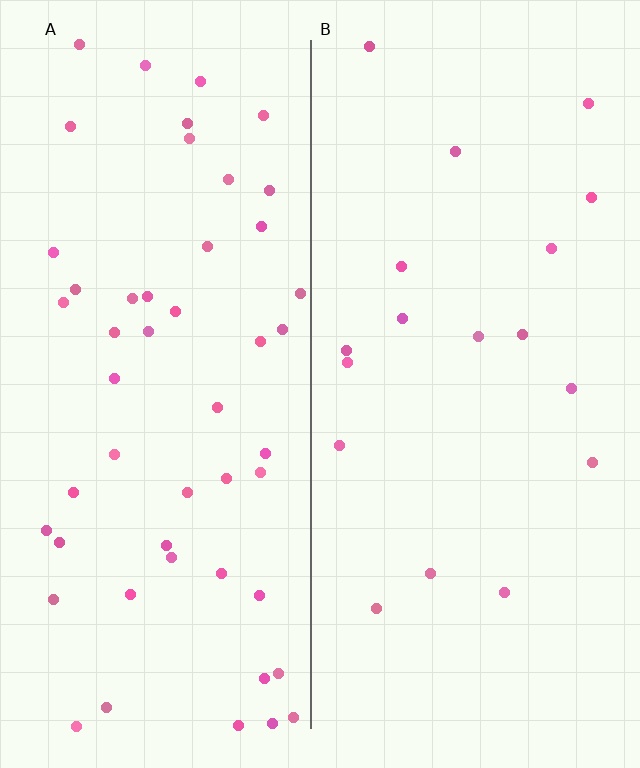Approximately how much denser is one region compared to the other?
Approximately 2.8× — region A over region B.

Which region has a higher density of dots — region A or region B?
A (the left).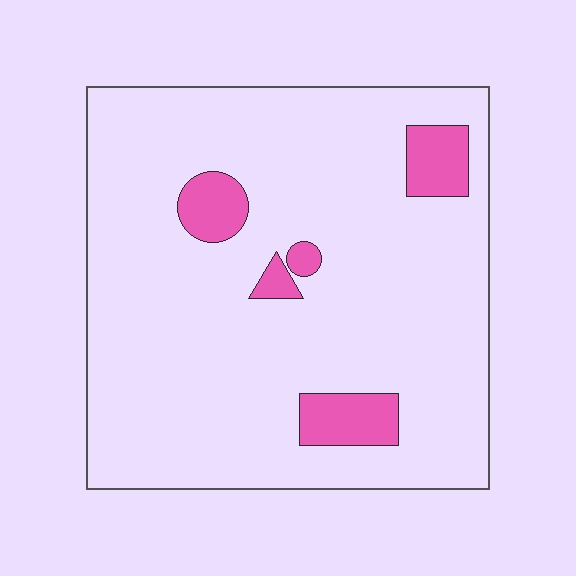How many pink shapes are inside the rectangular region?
5.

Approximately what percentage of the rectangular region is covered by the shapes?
Approximately 10%.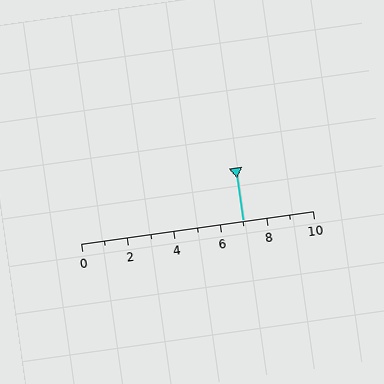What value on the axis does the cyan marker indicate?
The marker indicates approximately 7.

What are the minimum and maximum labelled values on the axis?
The axis runs from 0 to 10.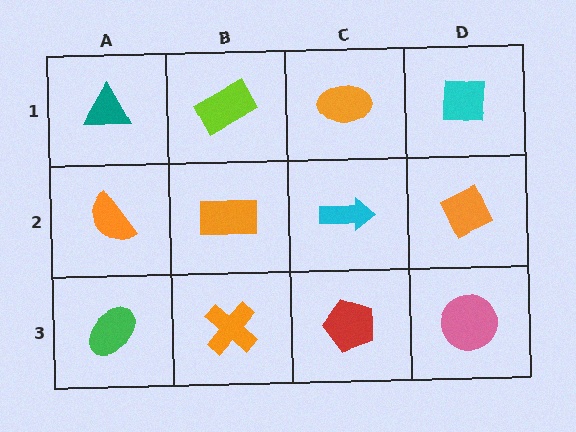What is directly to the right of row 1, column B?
An orange ellipse.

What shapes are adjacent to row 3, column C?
A cyan arrow (row 2, column C), an orange cross (row 3, column B), a pink circle (row 3, column D).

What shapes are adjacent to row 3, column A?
An orange semicircle (row 2, column A), an orange cross (row 3, column B).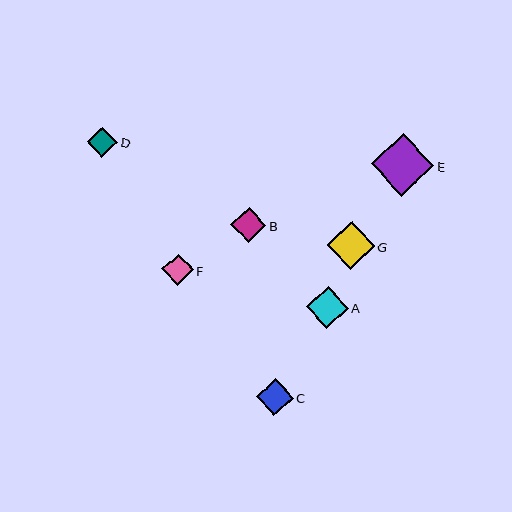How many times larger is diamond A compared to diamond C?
Diamond A is approximately 1.1 times the size of diamond C.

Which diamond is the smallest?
Diamond D is the smallest with a size of approximately 30 pixels.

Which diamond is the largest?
Diamond E is the largest with a size of approximately 63 pixels.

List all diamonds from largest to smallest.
From largest to smallest: E, G, A, C, B, F, D.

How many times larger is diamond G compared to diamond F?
Diamond G is approximately 1.5 times the size of diamond F.